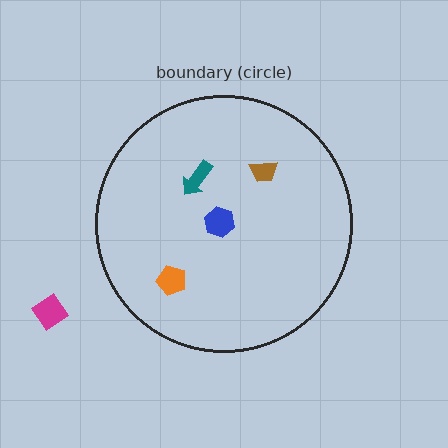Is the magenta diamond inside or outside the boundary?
Outside.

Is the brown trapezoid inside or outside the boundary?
Inside.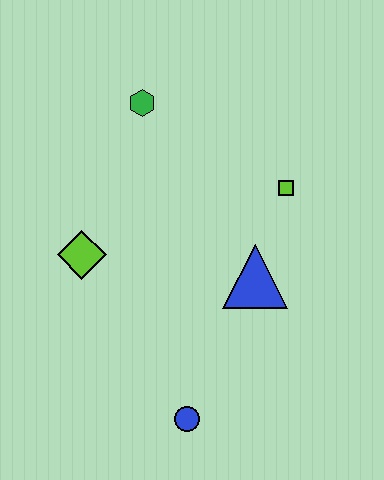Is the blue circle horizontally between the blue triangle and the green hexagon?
Yes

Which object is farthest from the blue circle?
The green hexagon is farthest from the blue circle.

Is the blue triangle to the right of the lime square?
No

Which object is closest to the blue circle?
The blue triangle is closest to the blue circle.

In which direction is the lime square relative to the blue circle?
The lime square is above the blue circle.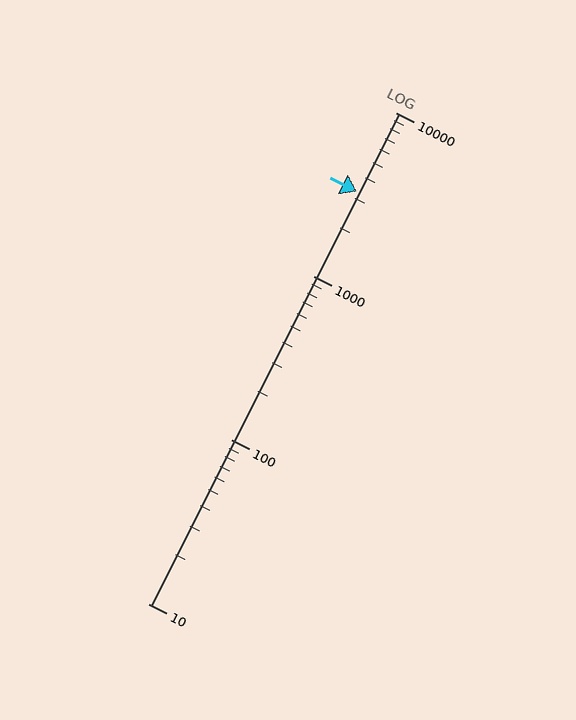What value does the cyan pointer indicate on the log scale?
The pointer indicates approximately 3300.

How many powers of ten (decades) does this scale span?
The scale spans 3 decades, from 10 to 10000.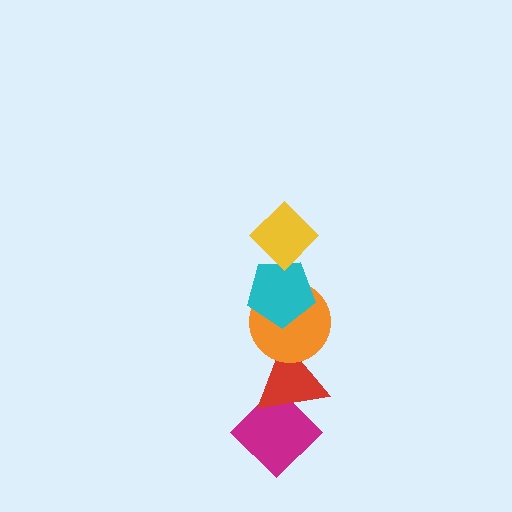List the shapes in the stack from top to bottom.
From top to bottom: the yellow diamond, the cyan pentagon, the orange circle, the red triangle, the magenta diamond.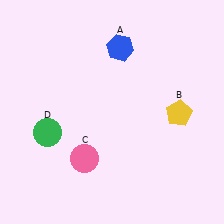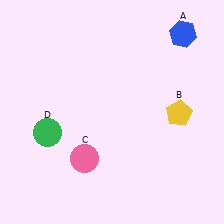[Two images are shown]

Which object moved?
The blue hexagon (A) moved right.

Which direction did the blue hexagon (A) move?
The blue hexagon (A) moved right.